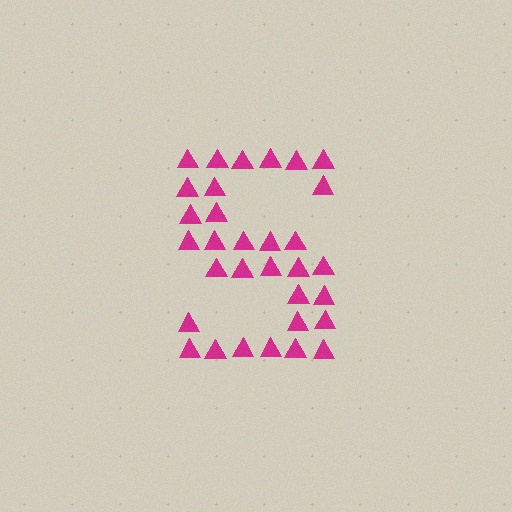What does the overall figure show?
The overall figure shows the letter S.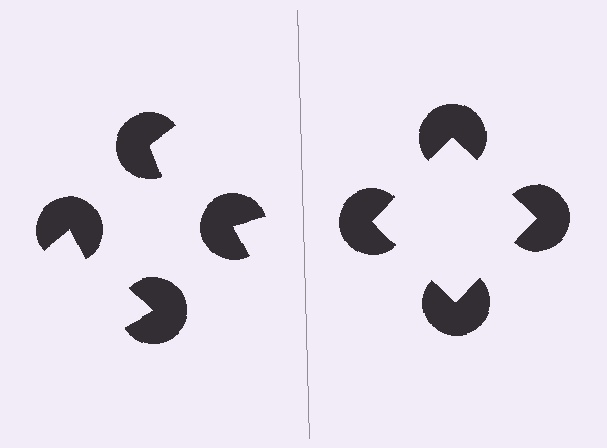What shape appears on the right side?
An illusory square.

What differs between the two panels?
The pac-man discs are positioned identically on both sides; only the wedge orientations differ. On the right they align to a square; on the left they are misaligned.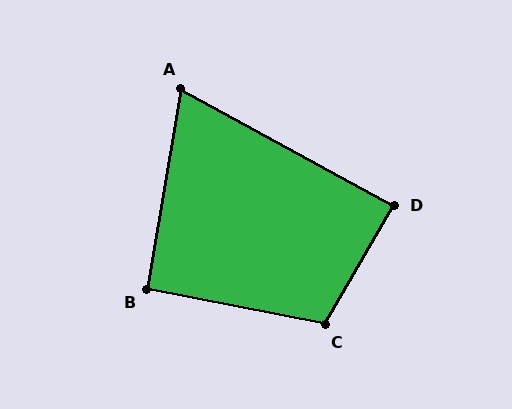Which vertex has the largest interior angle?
C, at approximately 109 degrees.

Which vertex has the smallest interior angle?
A, at approximately 71 degrees.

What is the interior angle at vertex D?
Approximately 89 degrees (approximately right).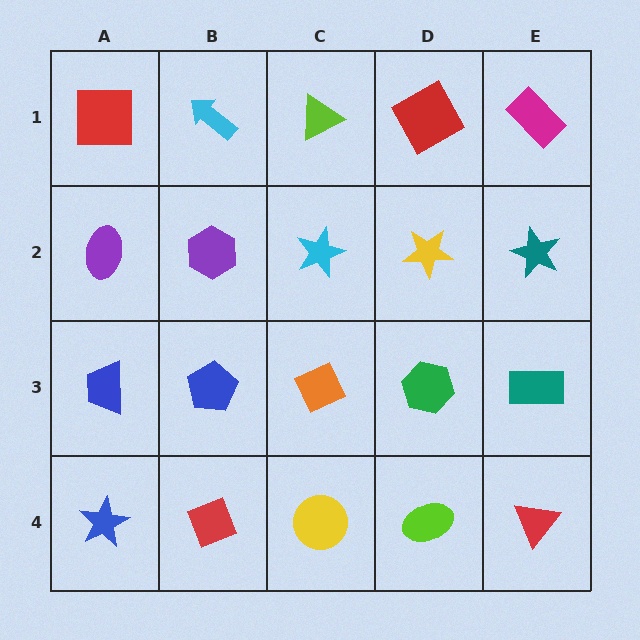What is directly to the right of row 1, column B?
A lime triangle.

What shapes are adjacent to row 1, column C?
A cyan star (row 2, column C), a cyan arrow (row 1, column B), a red square (row 1, column D).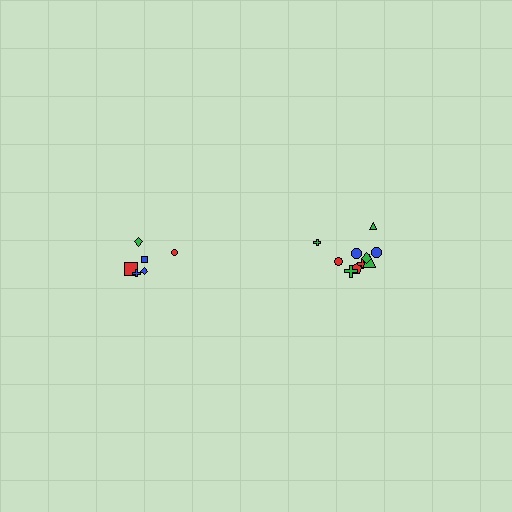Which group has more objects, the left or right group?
The right group.